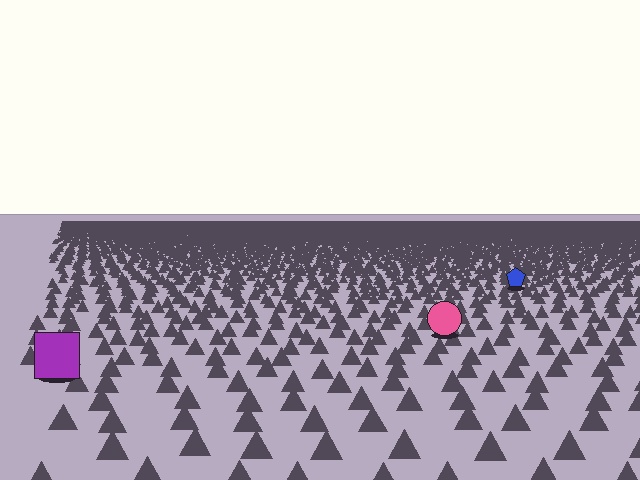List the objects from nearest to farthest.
From nearest to farthest: the purple square, the pink circle, the blue pentagon.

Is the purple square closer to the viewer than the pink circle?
Yes. The purple square is closer — you can tell from the texture gradient: the ground texture is coarser near it.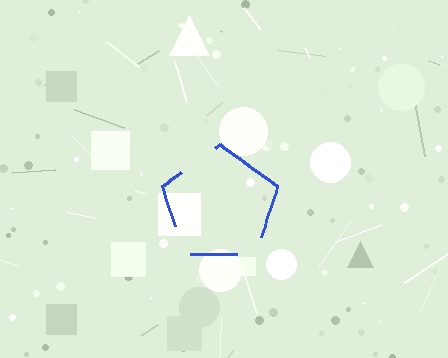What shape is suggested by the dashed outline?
The dashed outline suggests a pentagon.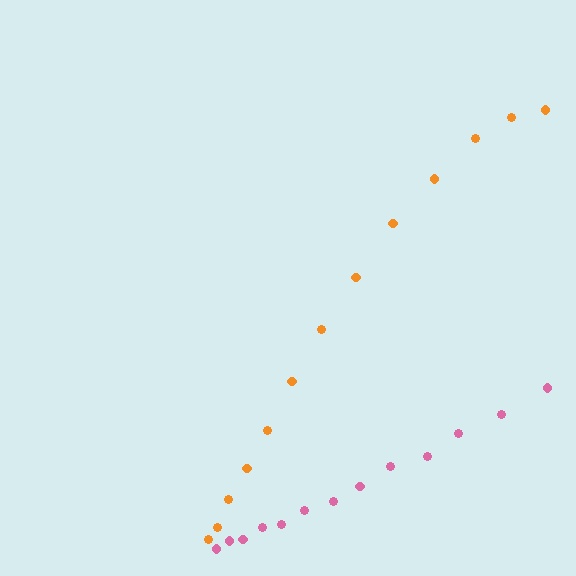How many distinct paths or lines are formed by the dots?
There are 2 distinct paths.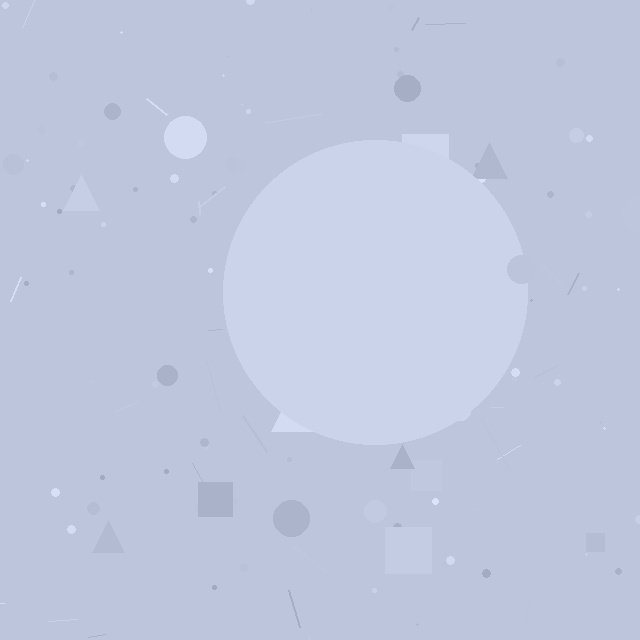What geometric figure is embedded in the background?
A circle is embedded in the background.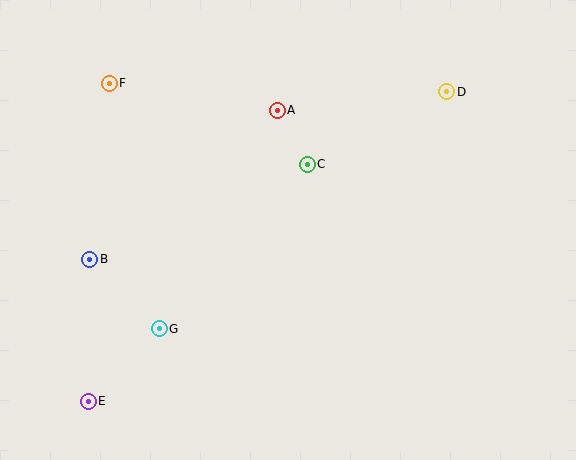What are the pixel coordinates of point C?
Point C is at (307, 164).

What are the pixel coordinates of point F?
Point F is at (109, 83).